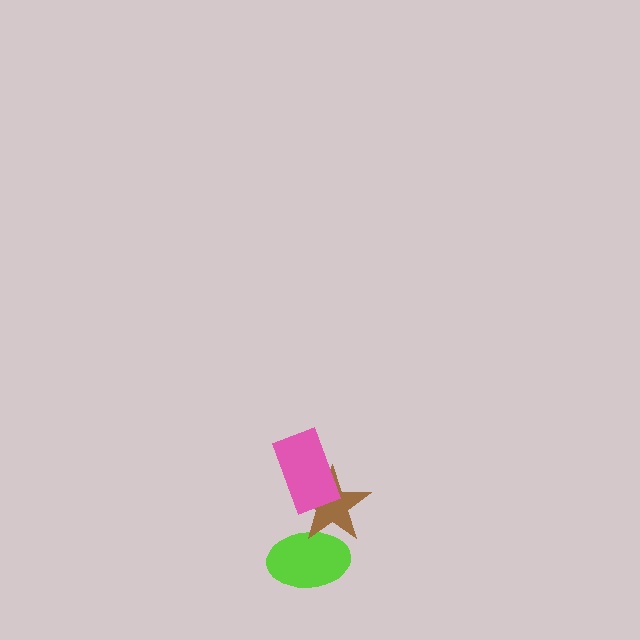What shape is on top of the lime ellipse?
The brown star is on top of the lime ellipse.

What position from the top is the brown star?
The brown star is 2nd from the top.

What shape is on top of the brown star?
The pink rectangle is on top of the brown star.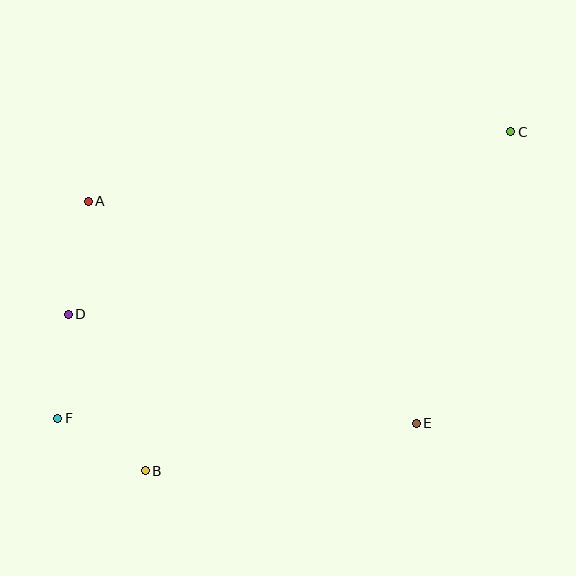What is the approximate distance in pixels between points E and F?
The distance between E and F is approximately 359 pixels.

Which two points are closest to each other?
Points B and F are closest to each other.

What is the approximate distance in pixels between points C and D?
The distance between C and D is approximately 479 pixels.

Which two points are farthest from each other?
Points C and F are farthest from each other.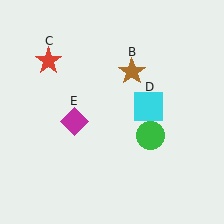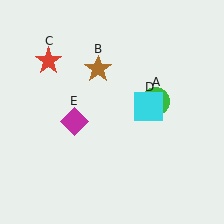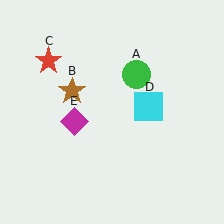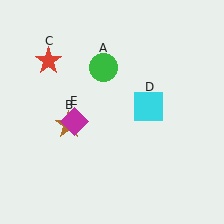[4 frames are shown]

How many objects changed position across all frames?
2 objects changed position: green circle (object A), brown star (object B).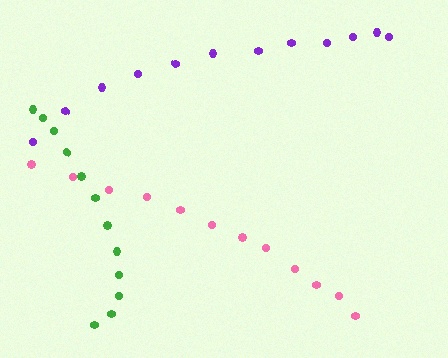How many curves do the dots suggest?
There are 3 distinct paths.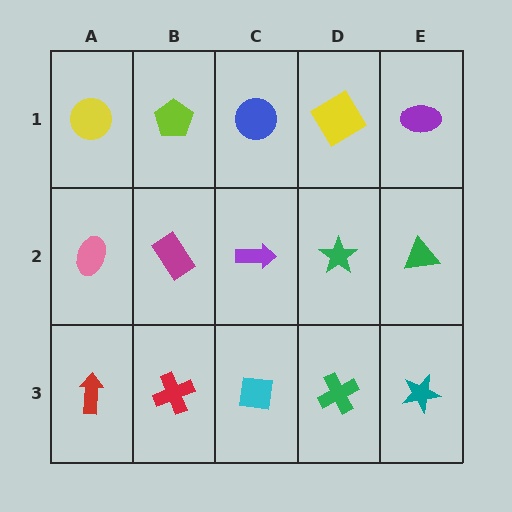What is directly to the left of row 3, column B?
A red arrow.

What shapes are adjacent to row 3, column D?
A green star (row 2, column D), a cyan square (row 3, column C), a teal star (row 3, column E).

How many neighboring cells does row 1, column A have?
2.